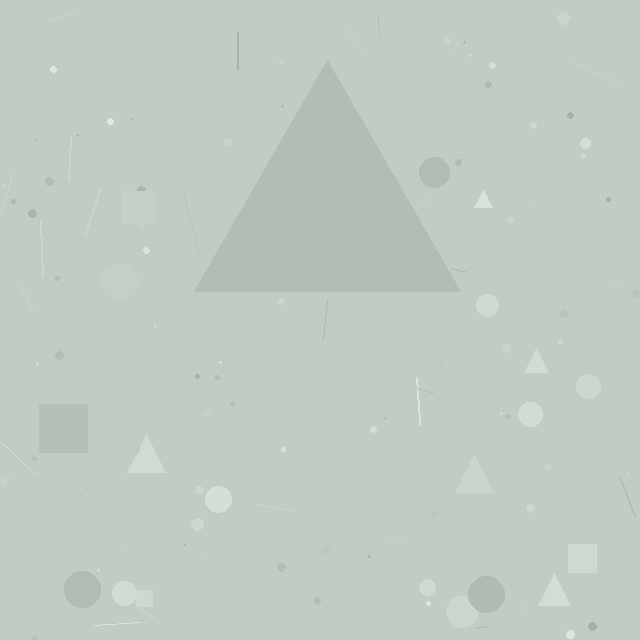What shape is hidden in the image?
A triangle is hidden in the image.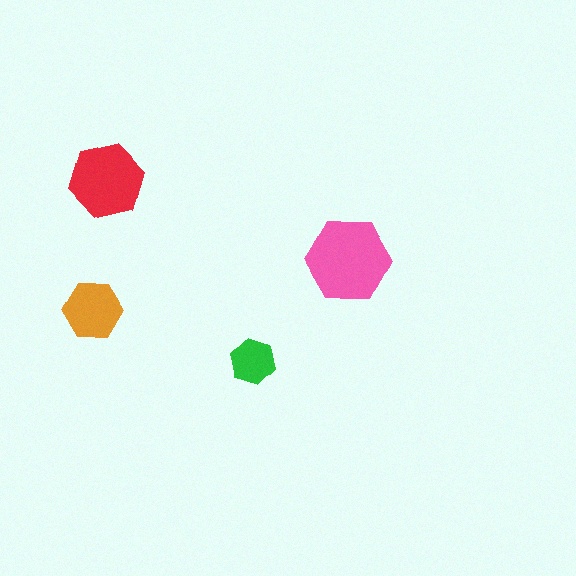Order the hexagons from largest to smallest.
the pink one, the red one, the orange one, the green one.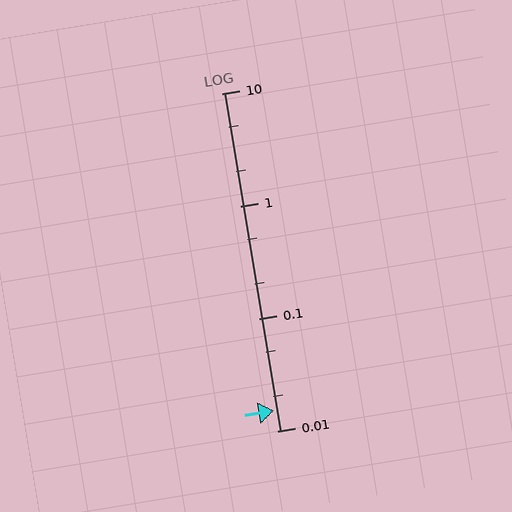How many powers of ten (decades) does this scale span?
The scale spans 3 decades, from 0.01 to 10.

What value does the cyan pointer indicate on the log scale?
The pointer indicates approximately 0.015.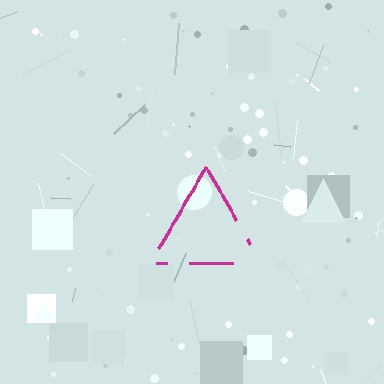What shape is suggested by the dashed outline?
The dashed outline suggests a triangle.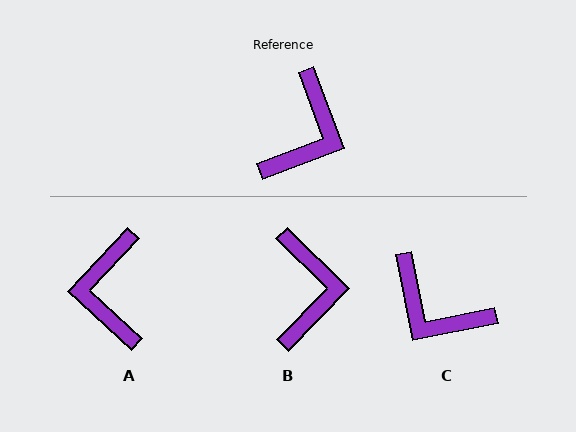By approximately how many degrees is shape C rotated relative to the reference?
Approximately 99 degrees clockwise.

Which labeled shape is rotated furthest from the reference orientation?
A, about 154 degrees away.